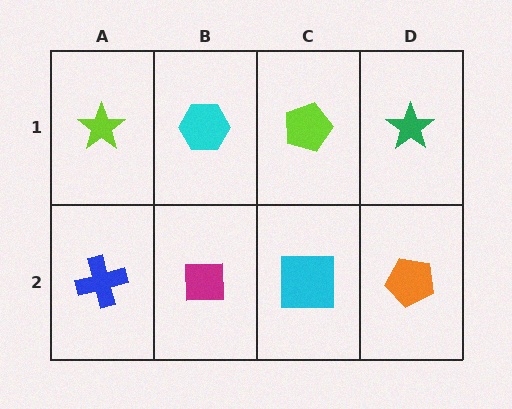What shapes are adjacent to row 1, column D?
An orange pentagon (row 2, column D), a lime pentagon (row 1, column C).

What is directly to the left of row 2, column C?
A magenta square.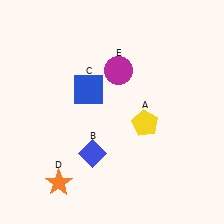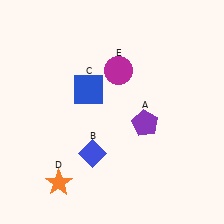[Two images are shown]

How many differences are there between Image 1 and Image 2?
There is 1 difference between the two images.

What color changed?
The pentagon (A) changed from yellow in Image 1 to purple in Image 2.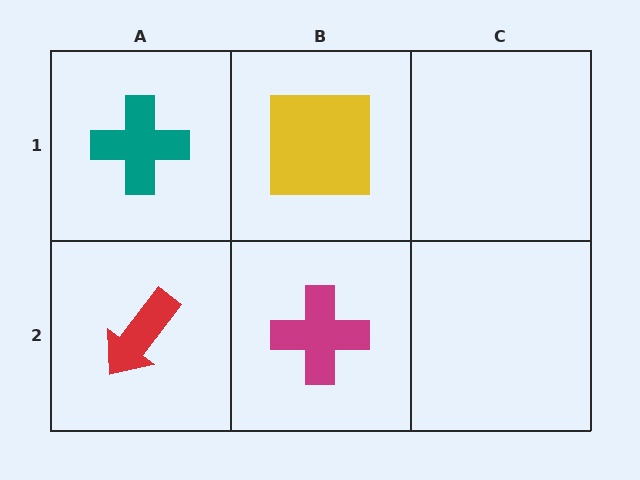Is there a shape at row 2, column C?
No, that cell is empty.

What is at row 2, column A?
A red arrow.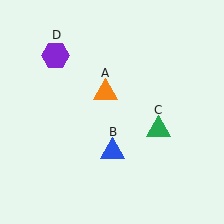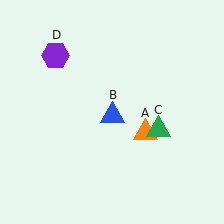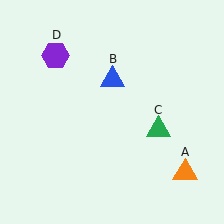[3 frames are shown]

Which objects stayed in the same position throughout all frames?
Green triangle (object C) and purple hexagon (object D) remained stationary.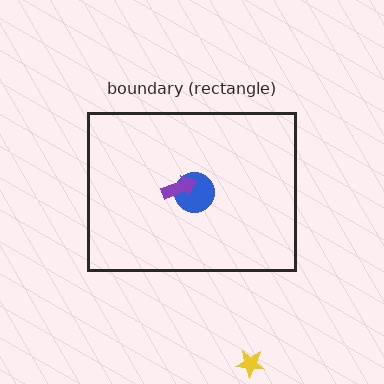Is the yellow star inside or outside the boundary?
Outside.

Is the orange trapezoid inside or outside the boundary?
Inside.